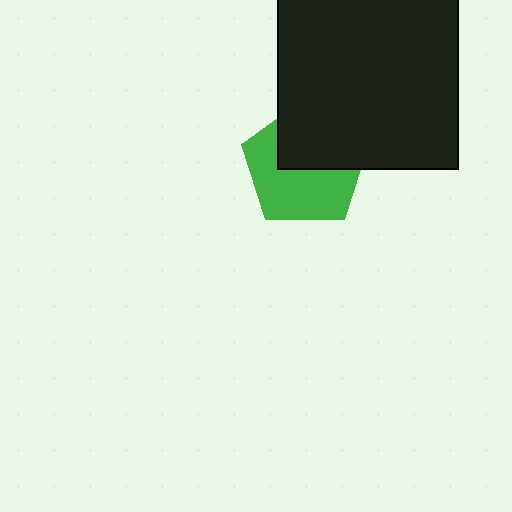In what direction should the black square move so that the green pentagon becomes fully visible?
The black square should move up. That is the shortest direction to clear the overlap and leave the green pentagon fully visible.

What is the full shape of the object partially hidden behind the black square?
The partially hidden object is a green pentagon.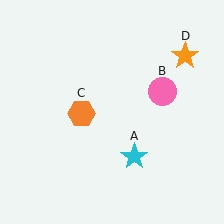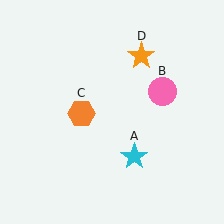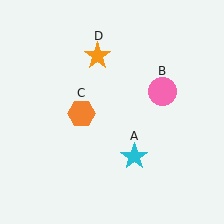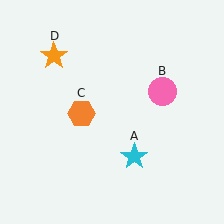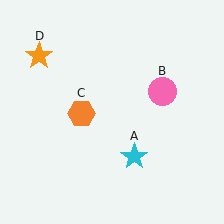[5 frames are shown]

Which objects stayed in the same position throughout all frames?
Cyan star (object A) and pink circle (object B) and orange hexagon (object C) remained stationary.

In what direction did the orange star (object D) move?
The orange star (object D) moved left.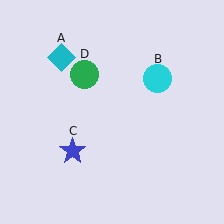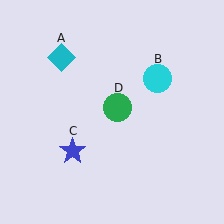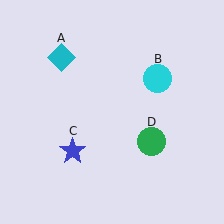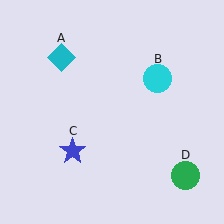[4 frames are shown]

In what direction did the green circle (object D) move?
The green circle (object D) moved down and to the right.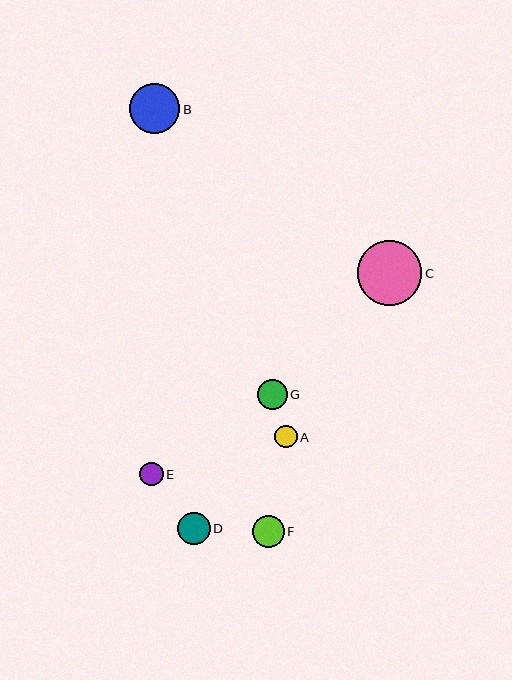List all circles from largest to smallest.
From largest to smallest: C, B, D, F, G, E, A.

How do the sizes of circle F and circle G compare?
Circle F and circle G are approximately the same size.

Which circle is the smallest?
Circle A is the smallest with a size of approximately 23 pixels.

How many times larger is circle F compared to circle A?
Circle F is approximately 1.4 times the size of circle A.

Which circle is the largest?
Circle C is the largest with a size of approximately 64 pixels.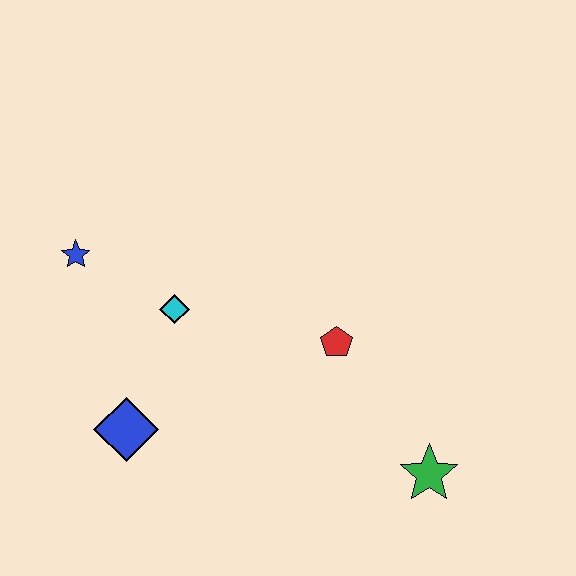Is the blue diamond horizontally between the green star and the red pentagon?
No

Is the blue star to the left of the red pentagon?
Yes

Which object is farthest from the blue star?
The green star is farthest from the blue star.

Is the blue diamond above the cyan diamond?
No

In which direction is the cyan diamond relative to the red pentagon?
The cyan diamond is to the left of the red pentagon.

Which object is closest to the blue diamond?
The cyan diamond is closest to the blue diamond.